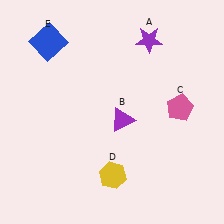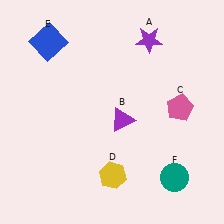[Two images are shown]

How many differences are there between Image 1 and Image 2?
There is 1 difference between the two images.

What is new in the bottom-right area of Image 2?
A teal circle (F) was added in the bottom-right area of Image 2.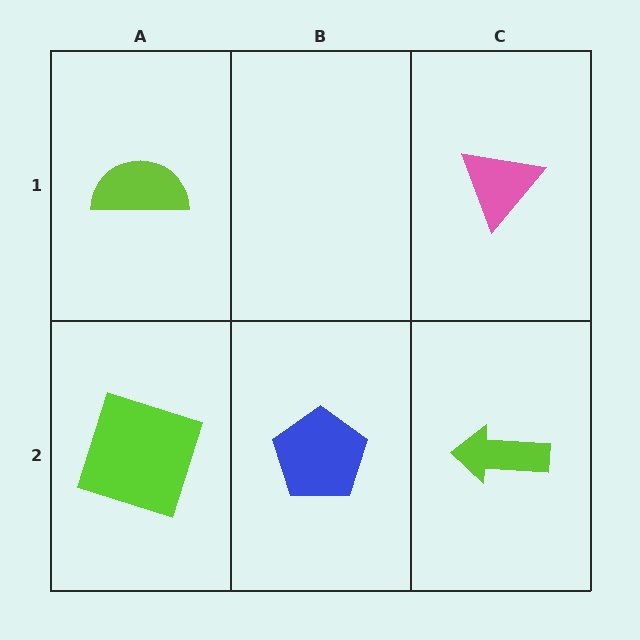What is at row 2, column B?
A blue pentagon.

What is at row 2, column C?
A lime arrow.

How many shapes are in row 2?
3 shapes.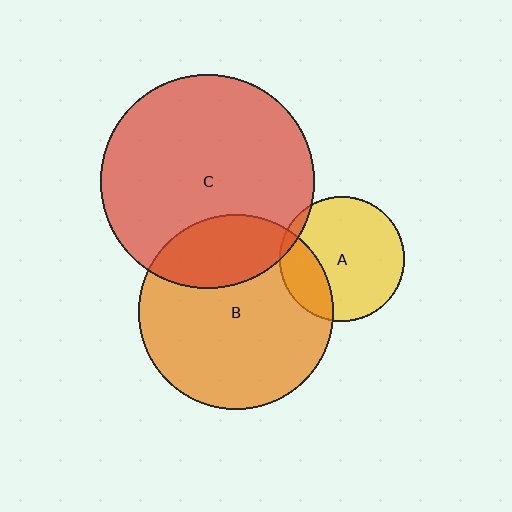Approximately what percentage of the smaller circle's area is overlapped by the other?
Approximately 25%.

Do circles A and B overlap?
Yes.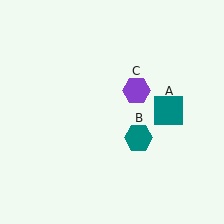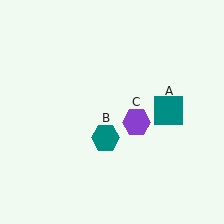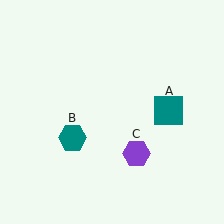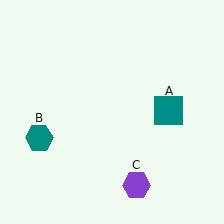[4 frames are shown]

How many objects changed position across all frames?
2 objects changed position: teal hexagon (object B), purple hexagon (object C).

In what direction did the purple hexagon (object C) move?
The purple hexagon (object C) moved down.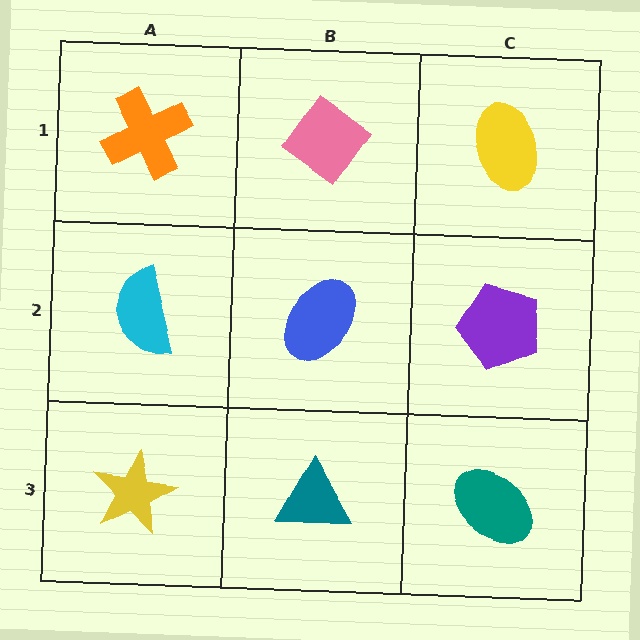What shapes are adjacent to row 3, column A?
A cyan semicircle (row 2, column A), a teal triangle (row 3, column B).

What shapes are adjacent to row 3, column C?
A purple pentagon (row 2, column C), a teal triangle (row 3, column B).